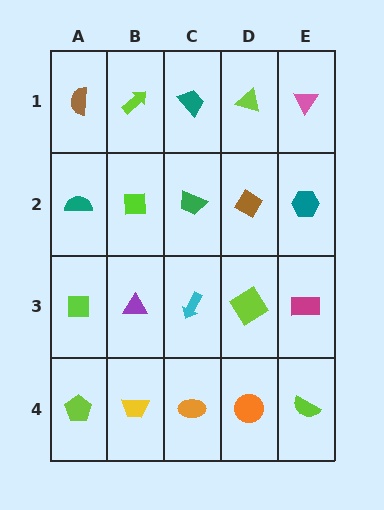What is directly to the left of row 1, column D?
A teal trapezoid.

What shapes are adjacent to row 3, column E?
A teal hexagon (row 2, column E), a lime semicircle (row 4, column E), a lime diamond (row 3, column D).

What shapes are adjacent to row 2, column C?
A teal trapezoid (row 1, column C), a cyan arrow (row 3, column C), a lime square (row 2, column B), a brown diamond (row 2, column D).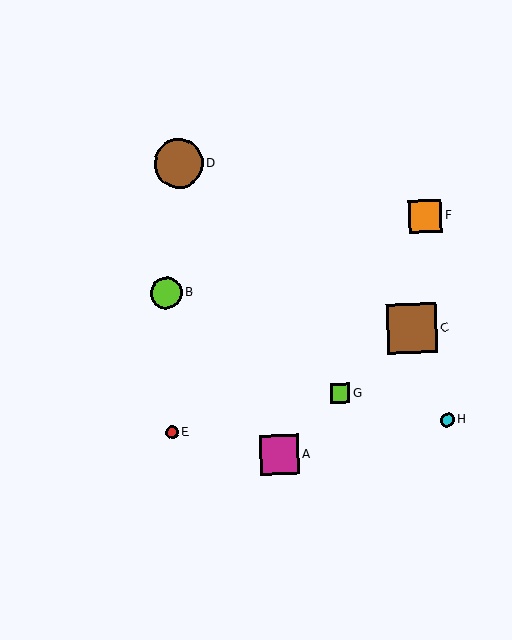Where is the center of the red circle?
The center of the red circle is at (172, 432).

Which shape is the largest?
The brown square (labeled C) is the largest.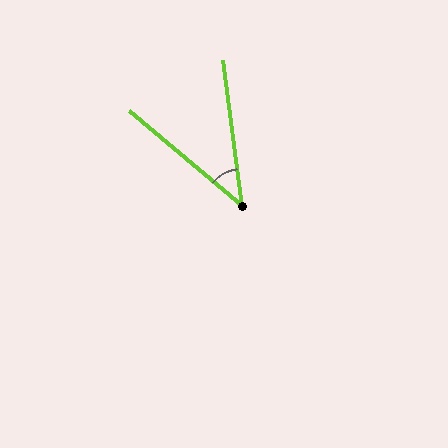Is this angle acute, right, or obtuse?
It is acute.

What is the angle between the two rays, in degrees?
Approximately 43 degrees.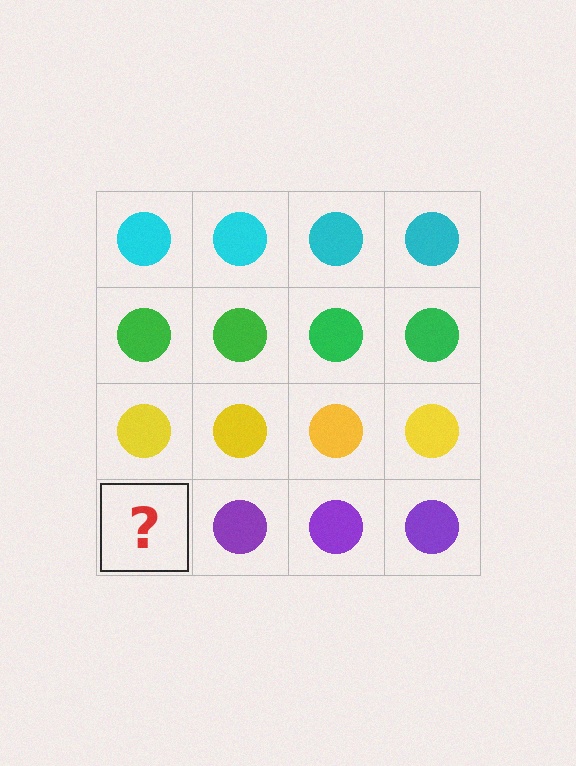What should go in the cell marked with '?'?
The missing cell should contain a purple circle.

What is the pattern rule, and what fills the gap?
The rule is that each row has a consistent color. The gap should be filled with a purple circle.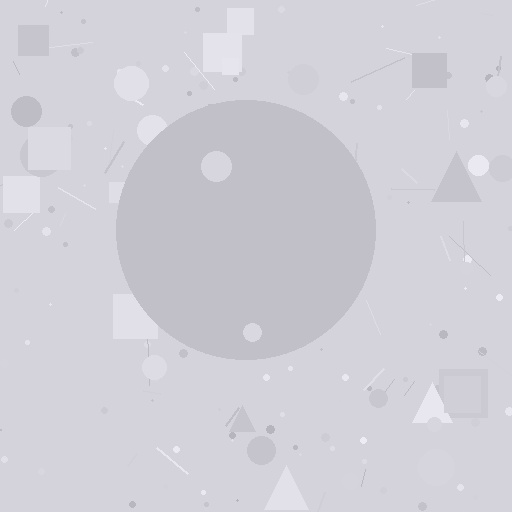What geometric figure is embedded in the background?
A circle is embedded in the background.